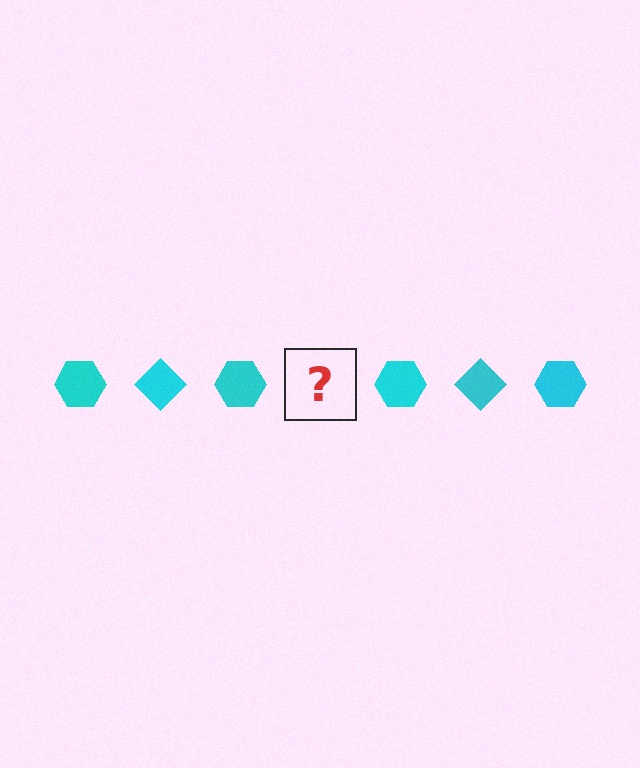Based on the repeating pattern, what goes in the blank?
The blank should be a cyan diamond.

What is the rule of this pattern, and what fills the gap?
The rule is that the pattern cycles through hexagon, diamond shapes in cyan. The gap should be filled with a cyan diamond.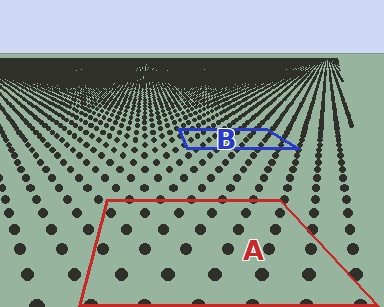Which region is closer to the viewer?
Region A is closer. The texture elements there are larger and more spread out.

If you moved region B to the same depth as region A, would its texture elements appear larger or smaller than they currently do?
They would appear larger. At a closer depth, the same texture elements are projected at a bigger on-screen size.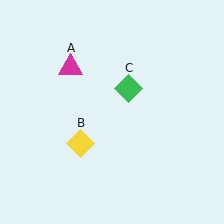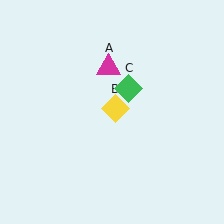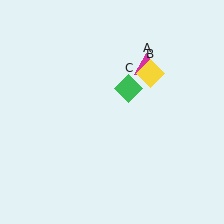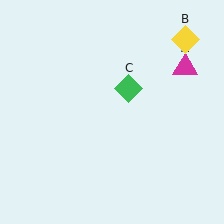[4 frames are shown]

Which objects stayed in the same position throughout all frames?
Green diamond (object C) remained stationary.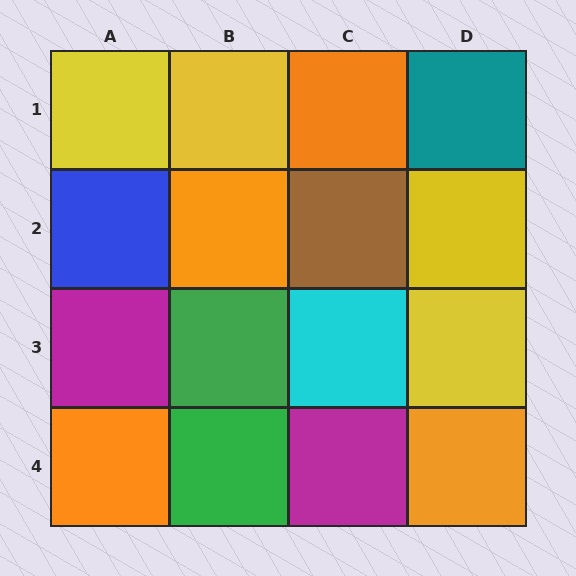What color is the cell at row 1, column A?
Yellow.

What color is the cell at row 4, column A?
Orange.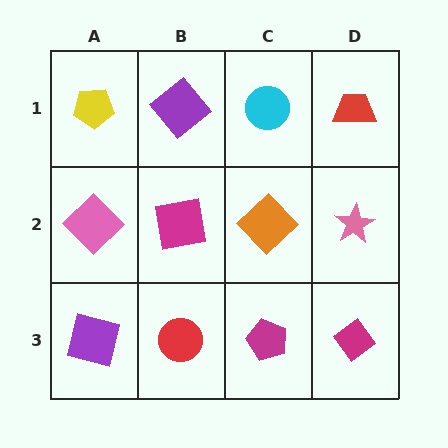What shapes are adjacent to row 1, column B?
A magenta square (row 2, column B), a yellow pentagon (row 1, column A), a cyan circle (row 1, column C).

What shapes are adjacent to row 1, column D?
A pink star (row 2, column D), a cyan circle (row 1, column C).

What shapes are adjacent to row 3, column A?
A pink diamond (row 2, column A), a red circle (row 3, column B).